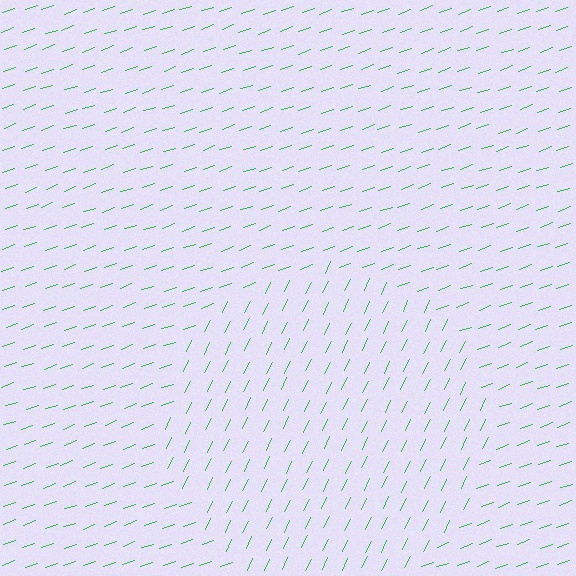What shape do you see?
I see a circle.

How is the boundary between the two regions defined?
The boundary is defined purely by a change in line orientation (approximately 45 degrees difference). All lines are the same color and thickness.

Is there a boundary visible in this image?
Yes, there is a texture boundary formed by a change in line orientation.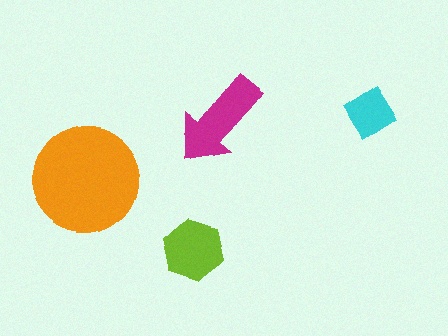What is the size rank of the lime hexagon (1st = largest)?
3rd.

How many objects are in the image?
There are 4 objects in the image.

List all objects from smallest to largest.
The cyan diamond, the lime hexagon, the magenta arrow, the orange circle.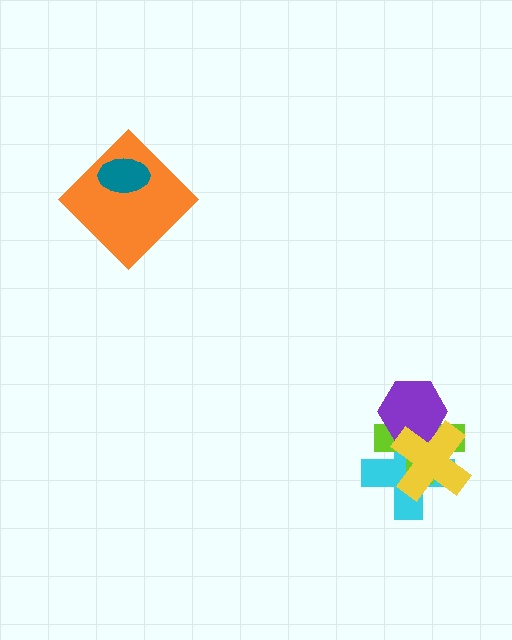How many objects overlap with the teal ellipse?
1 object overlaps with the teal ellipse.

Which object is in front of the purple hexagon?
The yellow cross is in front of the purple hexagon.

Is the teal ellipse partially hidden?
No, no other shape covers it.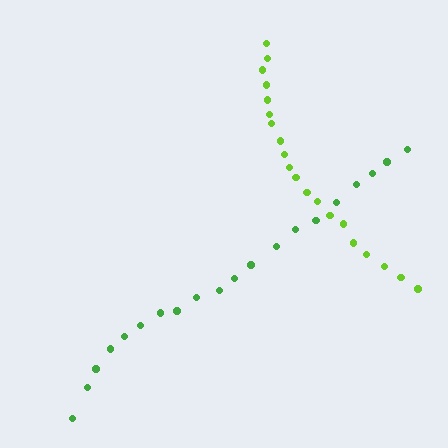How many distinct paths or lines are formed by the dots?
There are 2 distinct paths.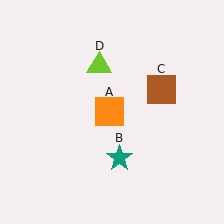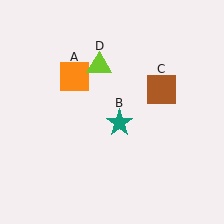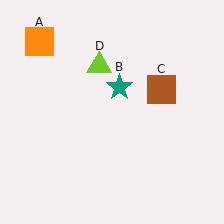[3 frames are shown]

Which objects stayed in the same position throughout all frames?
Brown square (object C) and lime triangle (object D) remained stationary.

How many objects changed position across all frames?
2 objects changed position: orange square (object A), teal star (object B).